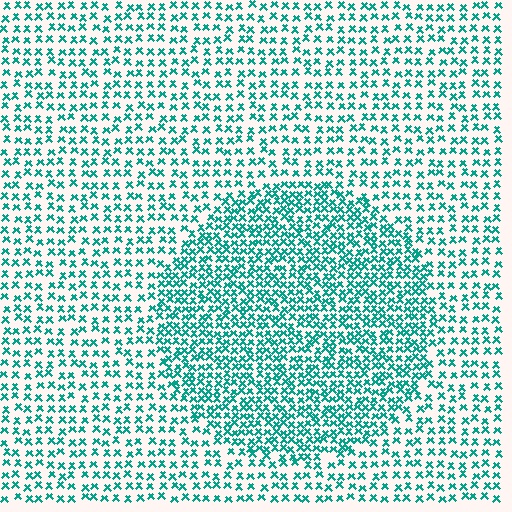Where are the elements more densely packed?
The elements are more densely packed inside the circle boundary.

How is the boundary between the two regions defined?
The boundary is defined by a change in element density (approximately 1.8x ratio). All elements are the same color, size, and shape.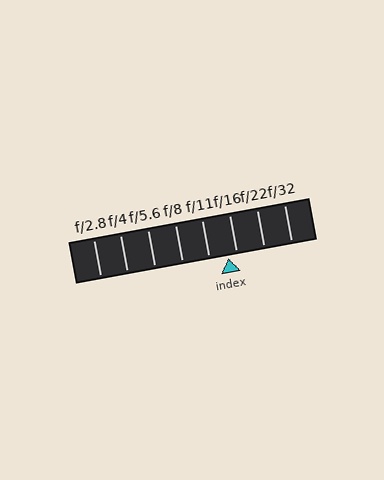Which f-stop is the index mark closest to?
The index mark is closest to f/16.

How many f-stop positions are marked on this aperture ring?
There are 8 f-stop positions marked.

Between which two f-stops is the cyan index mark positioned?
The index mark is between f/11 and f/16.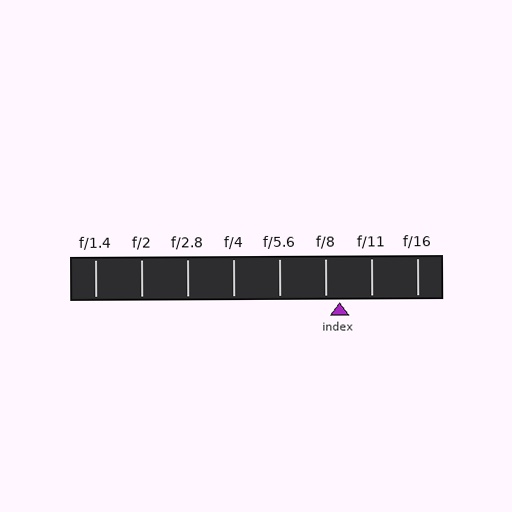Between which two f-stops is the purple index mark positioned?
The index mark is between f/8 and f/11.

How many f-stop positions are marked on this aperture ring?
There are 8 f-stop positions marked.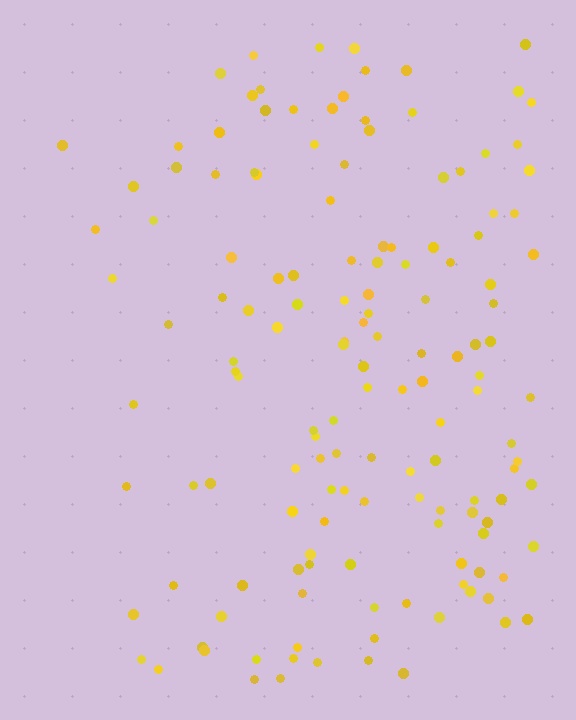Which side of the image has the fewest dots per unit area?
The left.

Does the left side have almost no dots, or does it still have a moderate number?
Still a moderate number, just noticeably fewer than the right.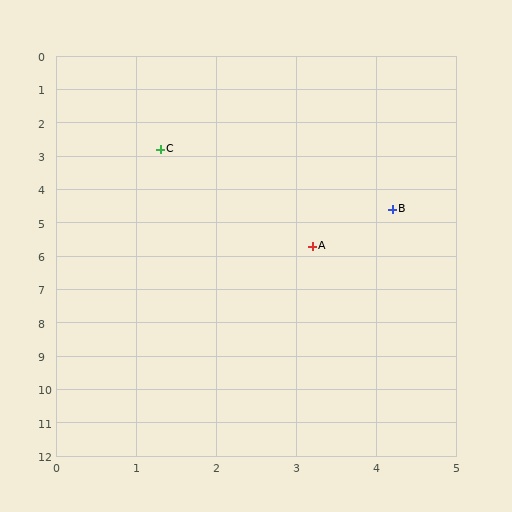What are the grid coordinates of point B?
Point B is at approximately (4.2, 4.6).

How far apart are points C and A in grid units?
Points C and A are about 3.5 grid units apart.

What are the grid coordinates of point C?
Point C is at approximately (1.3, 2.8).